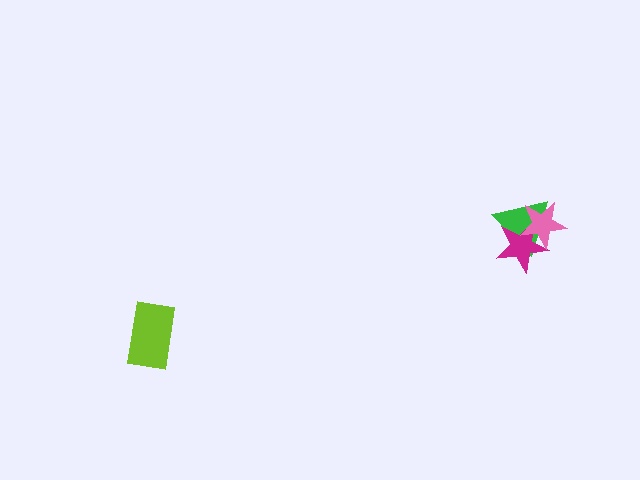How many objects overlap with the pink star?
2 objects overlap with the pink star.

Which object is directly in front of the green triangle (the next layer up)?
The magenta star is directly in front of the green triangle.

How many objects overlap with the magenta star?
2 objects overlap with the magenta star.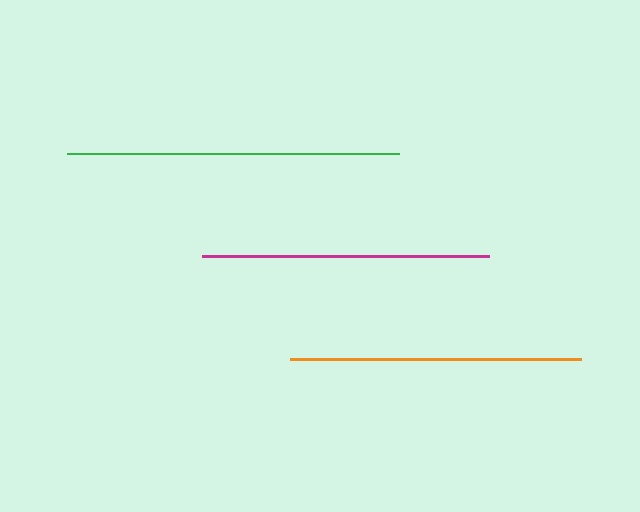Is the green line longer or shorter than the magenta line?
The green line is longer than the magenta line.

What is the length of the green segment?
The green segment is approximately 333 pixels long.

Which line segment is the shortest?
The magenta line is the shortest at approximately 287 pixels.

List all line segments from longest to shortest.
From longest to shortest: green, orange, magenta.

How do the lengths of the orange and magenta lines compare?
The orange and magenta lines are approximately the same length.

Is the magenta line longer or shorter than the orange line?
The orange line is longer than the magenta line.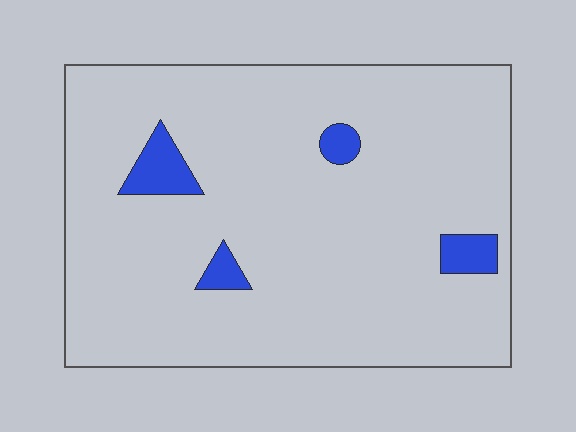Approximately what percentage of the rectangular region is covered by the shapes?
Approximately 5%.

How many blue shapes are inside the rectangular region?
4.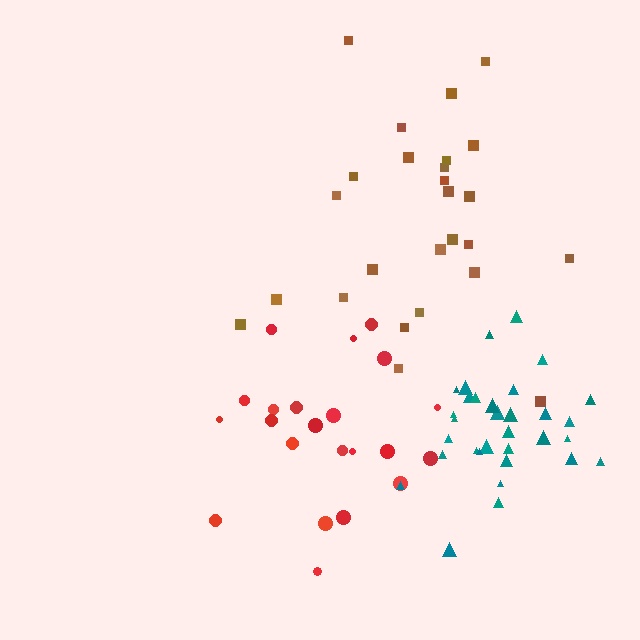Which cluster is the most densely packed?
Teal.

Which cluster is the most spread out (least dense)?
Red.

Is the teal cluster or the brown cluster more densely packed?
Teal.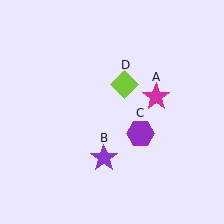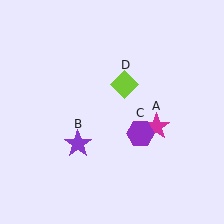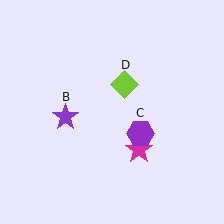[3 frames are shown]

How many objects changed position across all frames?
2 objects changed position: magenta star (object A), purple star (object B).